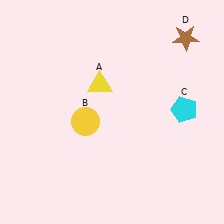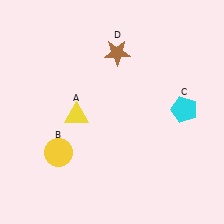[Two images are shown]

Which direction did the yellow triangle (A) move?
The yellow triangle (A) moved down.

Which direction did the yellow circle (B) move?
The yellow circle (B) moved down.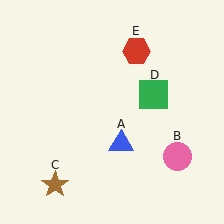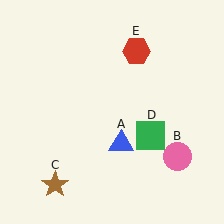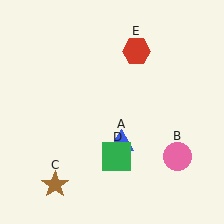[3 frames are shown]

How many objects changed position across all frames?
1 object changed position: green square (object D).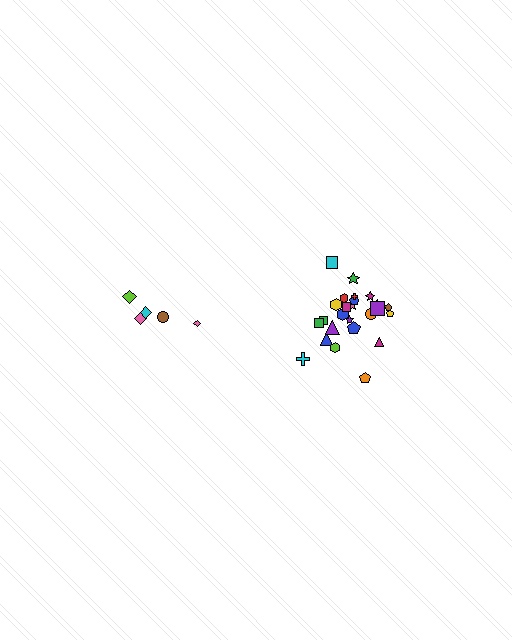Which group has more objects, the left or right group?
The right group.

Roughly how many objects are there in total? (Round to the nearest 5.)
Roughly 30 objects in total.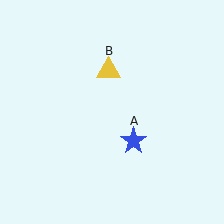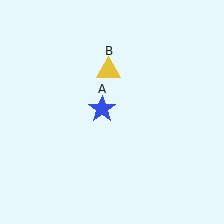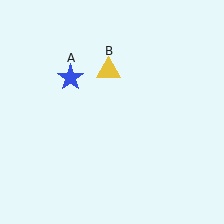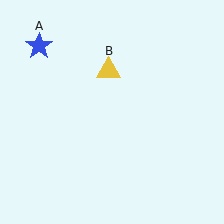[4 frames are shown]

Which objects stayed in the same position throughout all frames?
Yellow triangle (object B) remained stationary.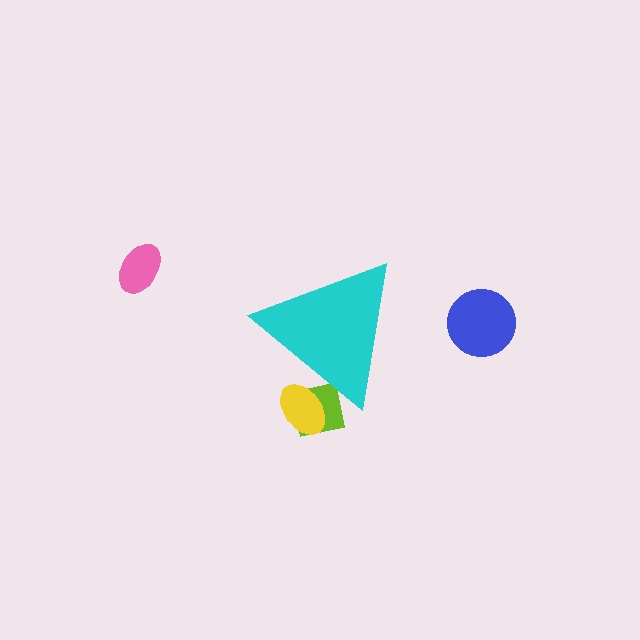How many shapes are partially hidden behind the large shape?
2 shapes are partially hidden.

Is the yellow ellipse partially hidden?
Yes, the yellow ellipse is partially hidden behind the cyan triangle.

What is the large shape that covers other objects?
A cyan triangle.